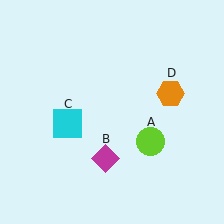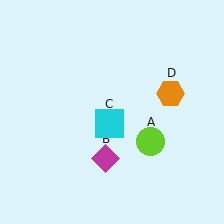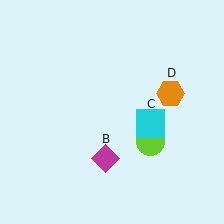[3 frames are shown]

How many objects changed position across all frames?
1 object changed position: cyan square (object C).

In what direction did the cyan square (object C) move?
The cyan square (object C) moved right.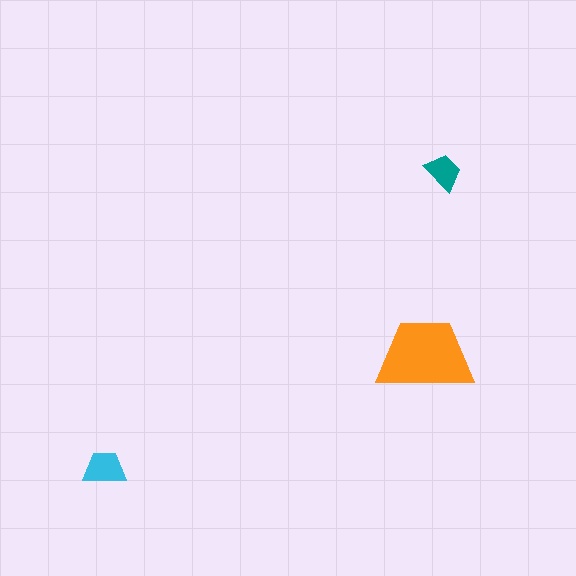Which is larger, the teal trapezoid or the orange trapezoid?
The orange one.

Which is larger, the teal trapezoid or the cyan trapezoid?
The cyan one.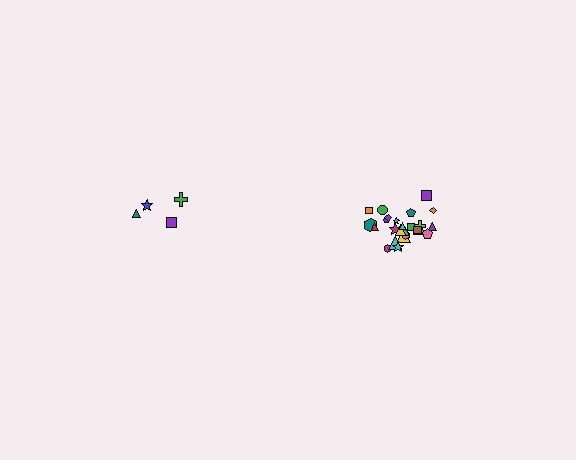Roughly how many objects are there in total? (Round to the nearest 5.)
Roughly 30 objects in total.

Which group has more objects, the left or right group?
The right group.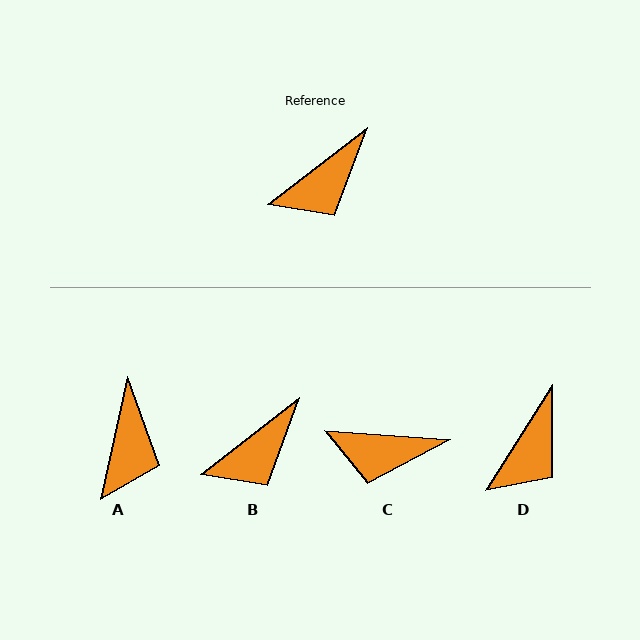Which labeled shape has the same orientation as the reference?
B.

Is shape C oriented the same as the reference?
No, it is off by about 42 degrees.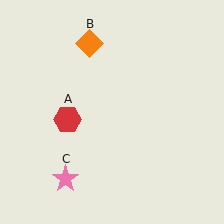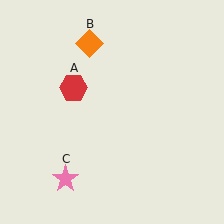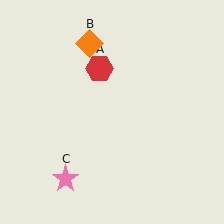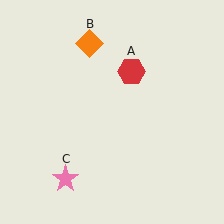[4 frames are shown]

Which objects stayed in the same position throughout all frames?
Orange diamond (object B) and pink star (object C) remained stationary.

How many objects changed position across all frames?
1 object changed position: red hexagon (object A).